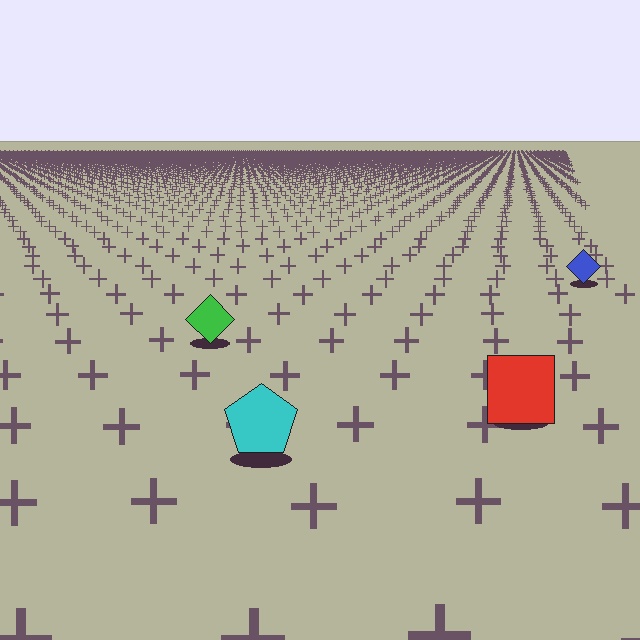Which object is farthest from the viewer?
The blue diamond is farthest from the viewer. It appears smaller and the ground texture around it is denser.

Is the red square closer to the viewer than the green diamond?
Yes. The red square is closer — you can tell from the texture gradient: the ground texture is coarser near it.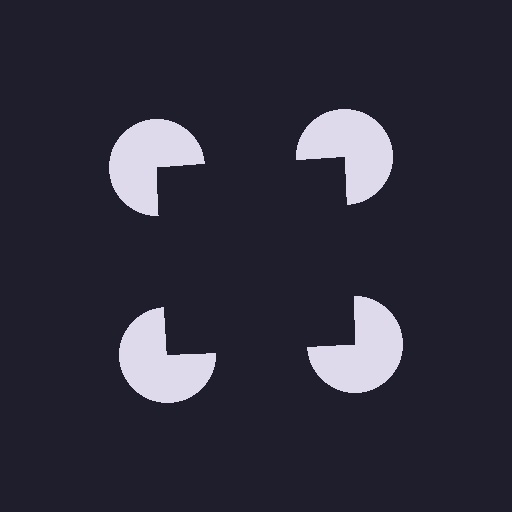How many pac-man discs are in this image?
There are 4 — one at each vertex of the illusory square.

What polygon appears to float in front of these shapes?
An illusory square — its edges are inferred from the aligned wedge cuts in the pac-man discs, not physically drawn.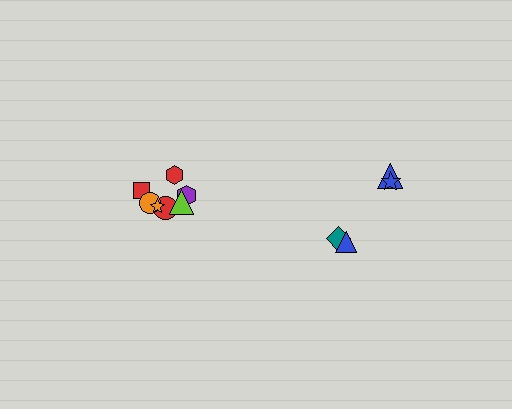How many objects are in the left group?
There are 7 objects.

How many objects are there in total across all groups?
There are 11 objects.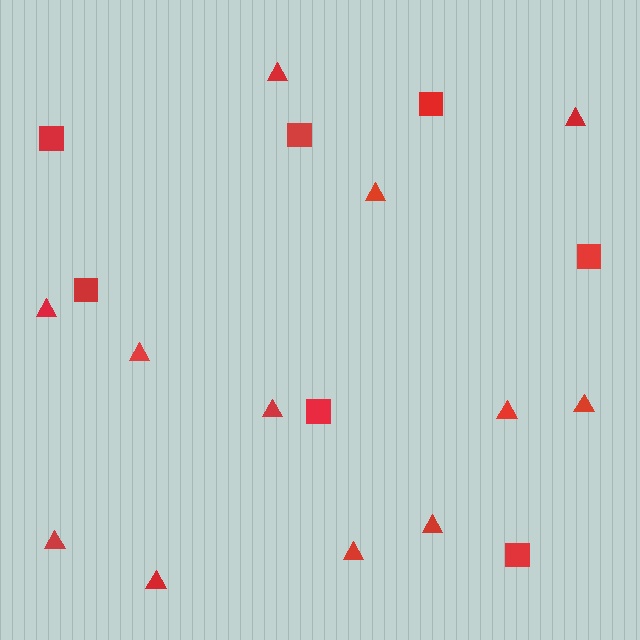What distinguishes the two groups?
There are 2 groups: one group of squares (7) and one group of triangles (12).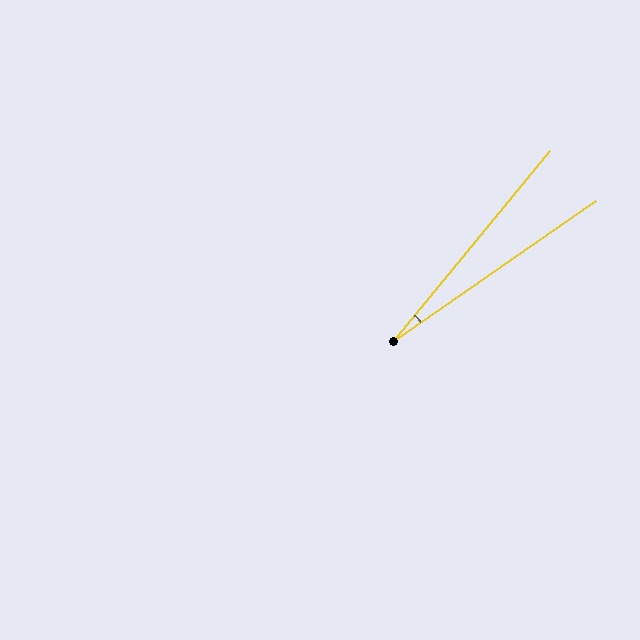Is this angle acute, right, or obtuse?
It is acute.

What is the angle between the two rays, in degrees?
Approximately 16 degrees.